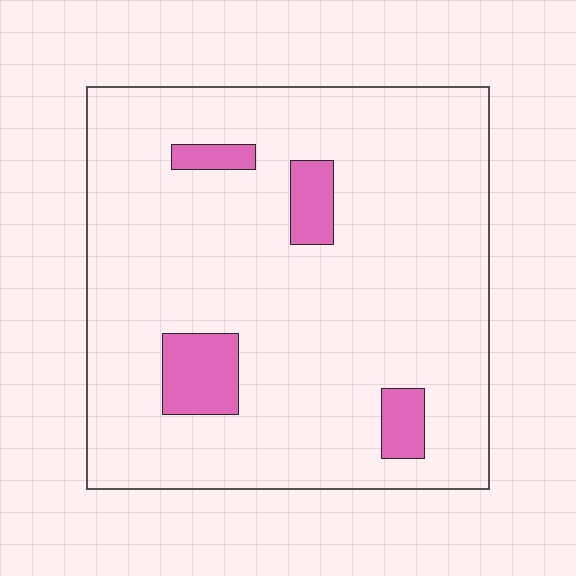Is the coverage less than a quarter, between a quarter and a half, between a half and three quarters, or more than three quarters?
Less than a quarter.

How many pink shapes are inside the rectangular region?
4.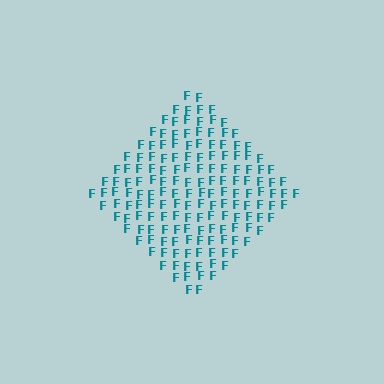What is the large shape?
The large shape is a diamond.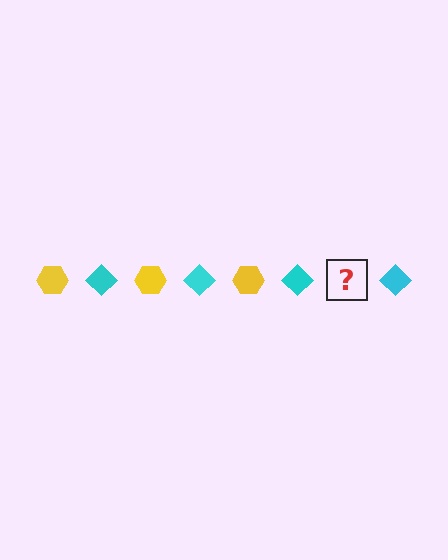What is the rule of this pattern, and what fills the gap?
The rule is that the pattern alternates between yellow hexagon and cyan diamond. The gap should be filled with a yellow hexagon.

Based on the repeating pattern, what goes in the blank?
The blank should be a yellow hexagon.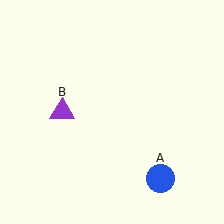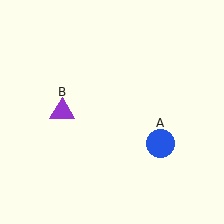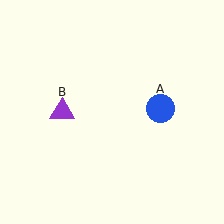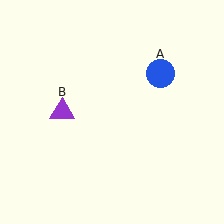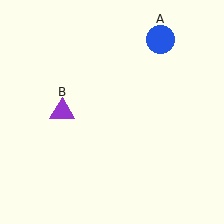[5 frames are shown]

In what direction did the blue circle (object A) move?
The blue circle (object A) moved up.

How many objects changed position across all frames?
1 object changed position: blue circle (object A).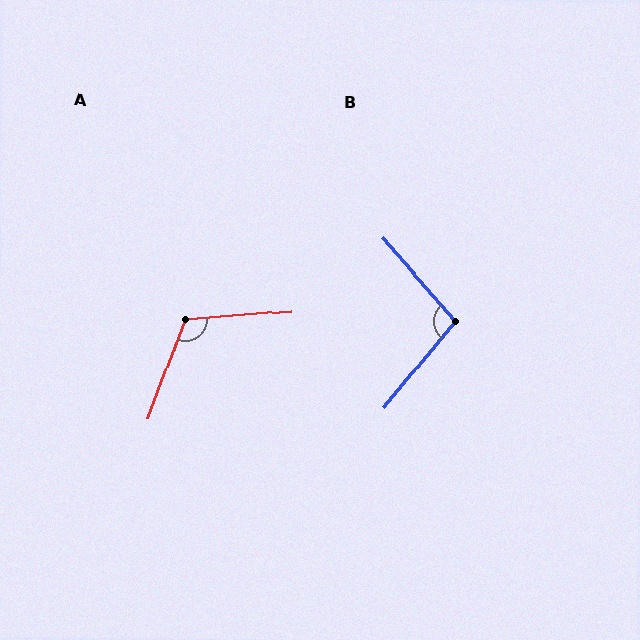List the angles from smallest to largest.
B (100°), A (115°).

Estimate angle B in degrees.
Approximately 100 degrees.